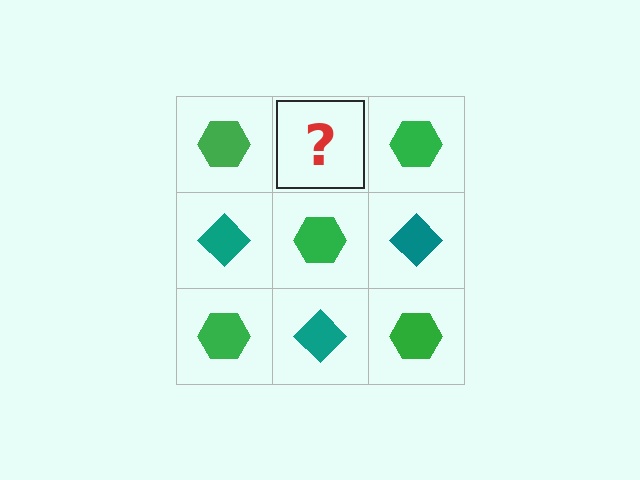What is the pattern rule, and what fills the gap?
The rule is that it alternates green hexagon and teal diamond in a checkerboard pattern. The gap should be filled with a teal diamond.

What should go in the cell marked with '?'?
The missing cell should contain a teal diamond.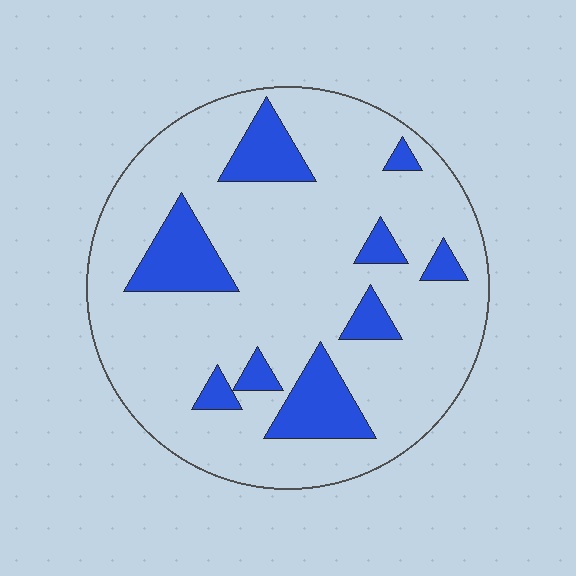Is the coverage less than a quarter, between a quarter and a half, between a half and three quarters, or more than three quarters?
Less than a quarter.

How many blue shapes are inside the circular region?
9.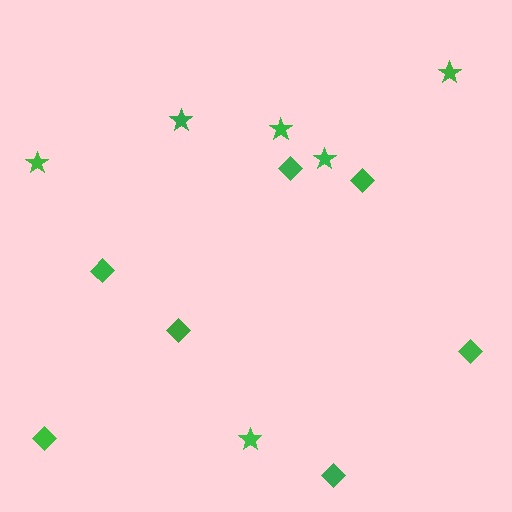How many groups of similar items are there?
There are 2 groups: one group of diamonds (7) and one group of stars (6).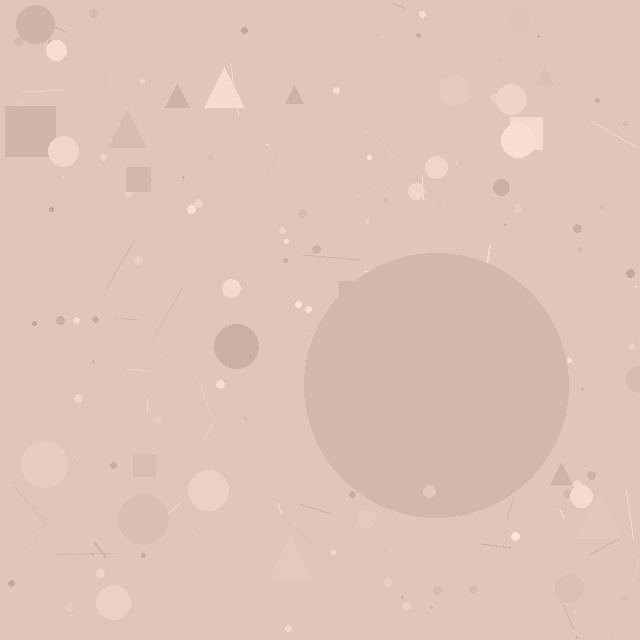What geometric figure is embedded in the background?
A circle is embedded in the background.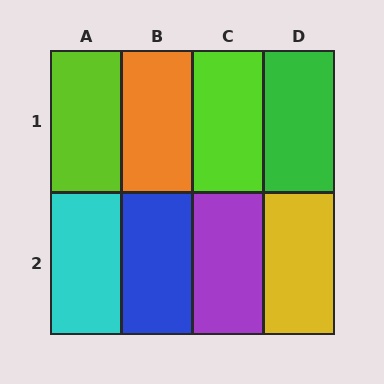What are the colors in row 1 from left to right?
Lime, orange, lime, green.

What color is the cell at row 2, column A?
Cyan.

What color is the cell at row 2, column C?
Purple.